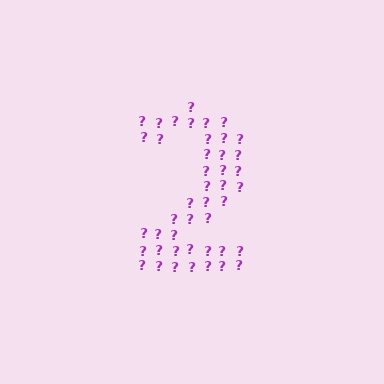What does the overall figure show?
The overall figure shows the digit 2.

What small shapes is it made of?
It is made of small question marks.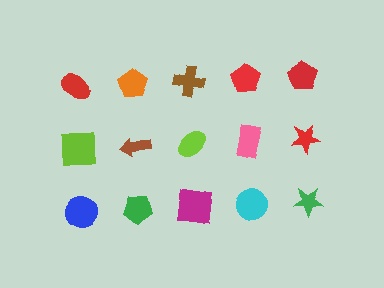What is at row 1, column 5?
A red pentagon.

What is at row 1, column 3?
A brown cross.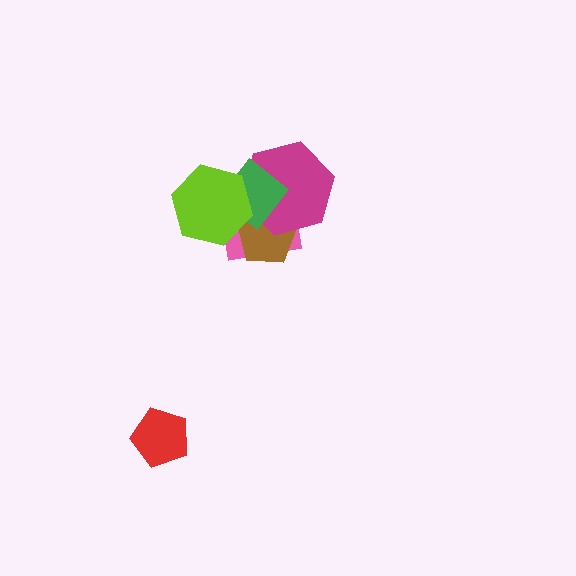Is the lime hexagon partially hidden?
No, no other shape covers it.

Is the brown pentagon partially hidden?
Yes, it is partially covered by another shape.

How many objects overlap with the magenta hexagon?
4 objects overlap with the magenta hexagon.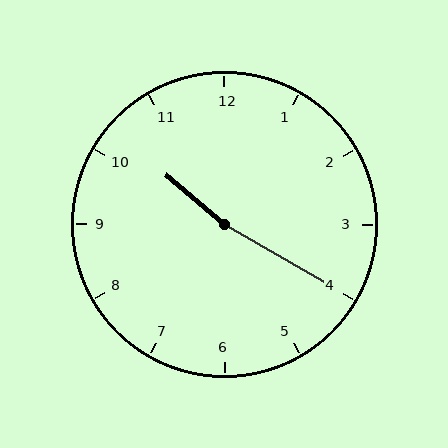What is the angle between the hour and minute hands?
Approximately 170 degrees.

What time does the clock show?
10:20.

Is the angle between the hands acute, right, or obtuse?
It is obtuse.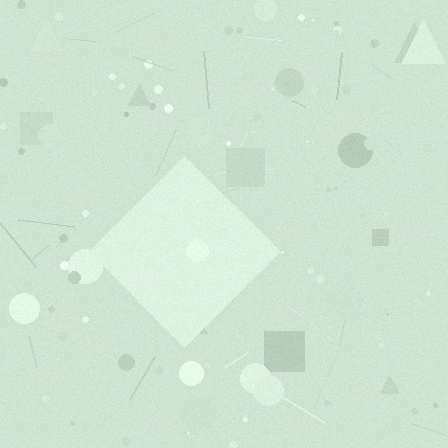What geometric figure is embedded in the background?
A diamond is embedded in the background.